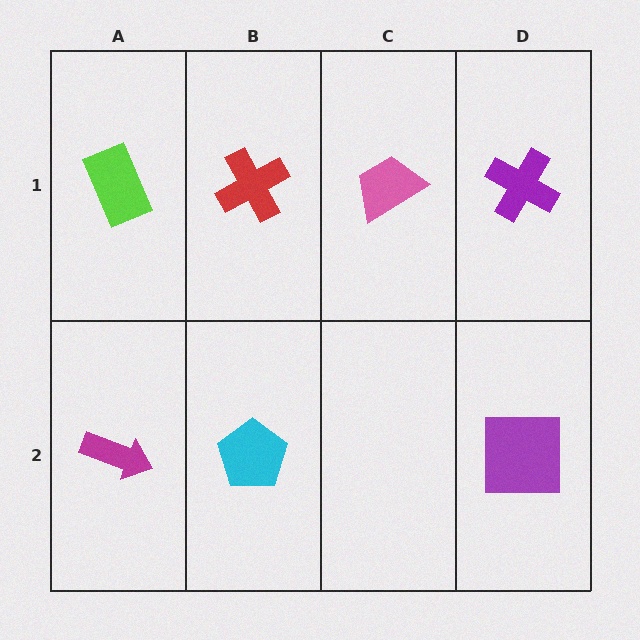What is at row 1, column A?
A lime rectangle.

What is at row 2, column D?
A purple square.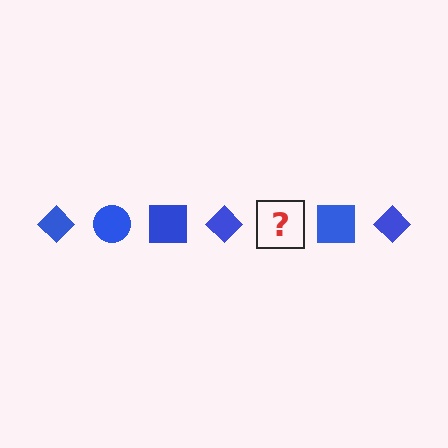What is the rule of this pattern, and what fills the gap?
The rule is that the pattern cycles through diamond, circle, square shapes in blue. The gap should be filled with a blue circle.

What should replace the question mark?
The question mark should be replaced with a blue circle.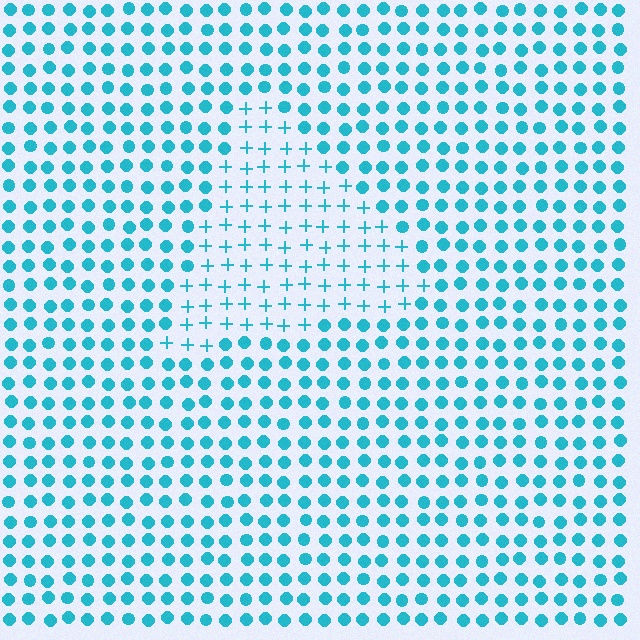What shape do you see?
I see a triangle.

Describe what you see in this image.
The image is filled with small cyan elements arranged in a uniform grid. A triangle-shaped region contains plus signs, while the surrounding area contains circles. The boundary is defined purely by the change in element shape.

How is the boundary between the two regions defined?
The boundary is defined by a change in element shape: plus signs inside vs. circles outside. All elements share the same color and spacing.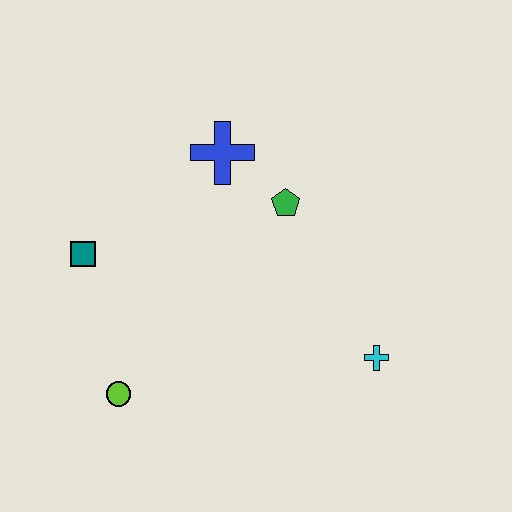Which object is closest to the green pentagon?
The blue cross is closest to the green pentagon.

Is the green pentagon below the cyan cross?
No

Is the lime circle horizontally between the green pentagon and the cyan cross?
No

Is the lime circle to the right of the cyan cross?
No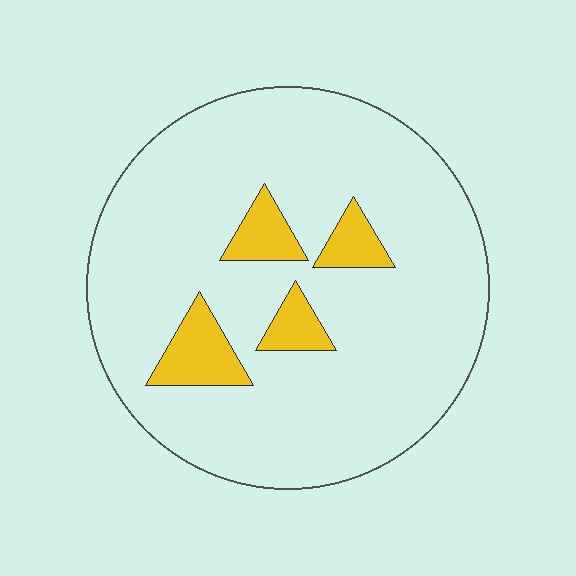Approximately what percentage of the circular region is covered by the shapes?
Approximately 10%.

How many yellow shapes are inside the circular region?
4.